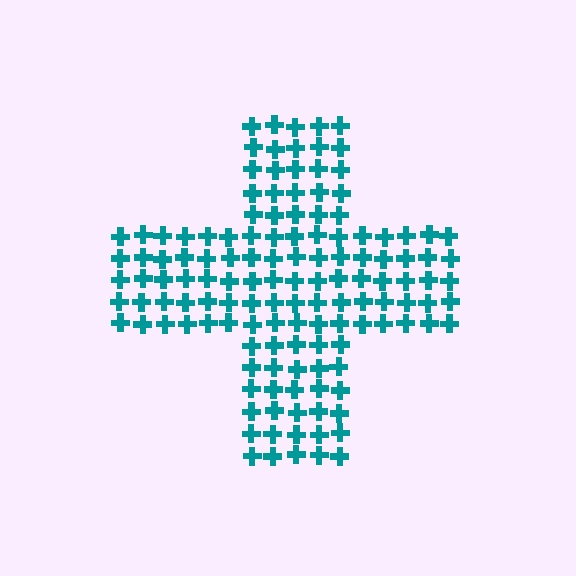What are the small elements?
The small elements are crosses.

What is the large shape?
The large shape is a cross.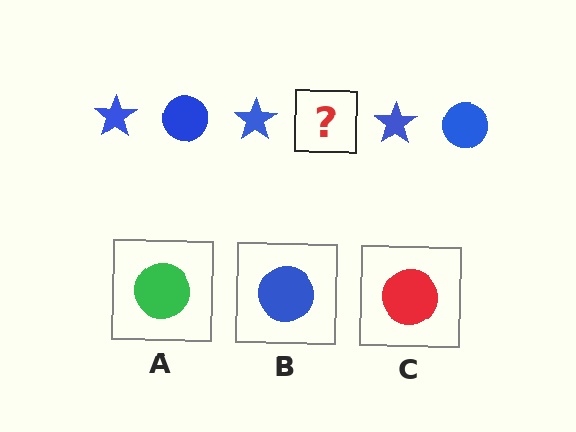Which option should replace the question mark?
Option B.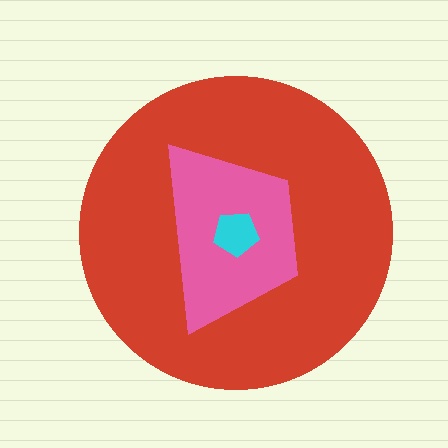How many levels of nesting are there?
3.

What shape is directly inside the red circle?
The pink trapezoid.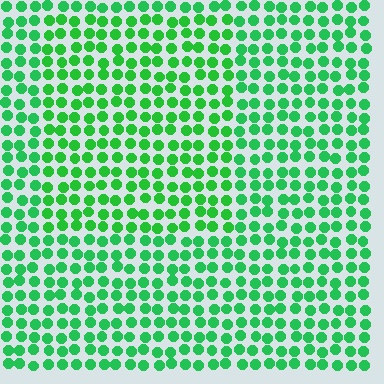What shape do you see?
I see a rectangle.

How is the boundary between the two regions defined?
The boundary is defined purely by a slight shift in hue (about 14 degrees). Spacing, size, and orientation are identical on both sides.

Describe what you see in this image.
The image is filled with small green elements in a uniform arrangement. A rectangle-shaped region is visible where the elements are tinted to a slightly different hue, forming a subtle color boundary.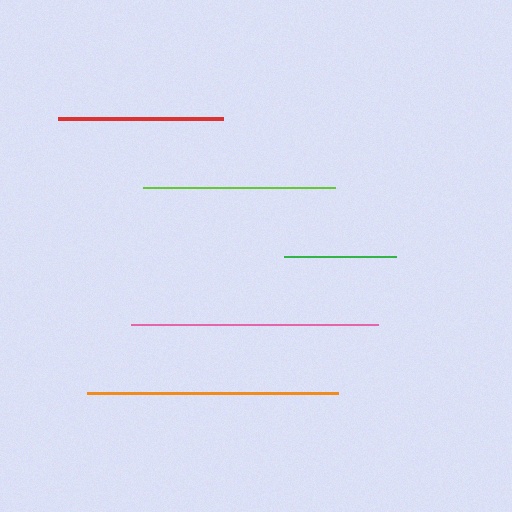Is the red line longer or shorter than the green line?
The red line is longer than the green line.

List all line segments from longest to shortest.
From longest to shortest: orange, pink, lime, red, green.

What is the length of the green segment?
The green segment is approximately 113 pixels long.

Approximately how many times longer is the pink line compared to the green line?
The pink line is approximately 2.2 times the length of the green line.